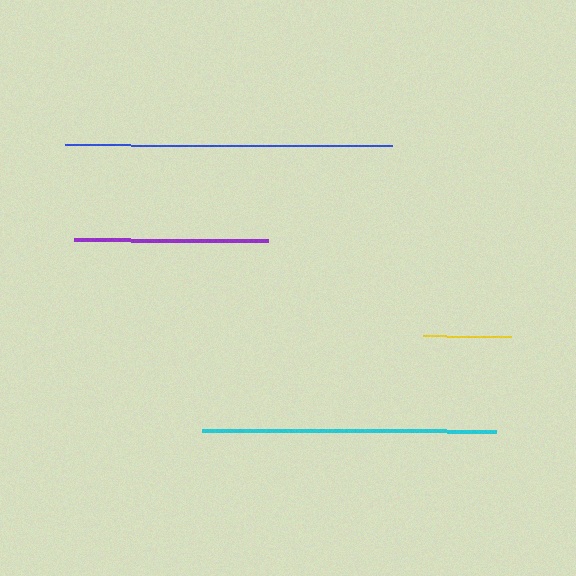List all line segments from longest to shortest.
From longest to shortest: blue, cyan, purple, yellow.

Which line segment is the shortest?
The yellow line is the shortest at approximately 89 pixels.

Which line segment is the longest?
The blue line is the longest at approximately 327 pixels.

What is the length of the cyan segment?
The cyan segment is approximately 294 pixels long.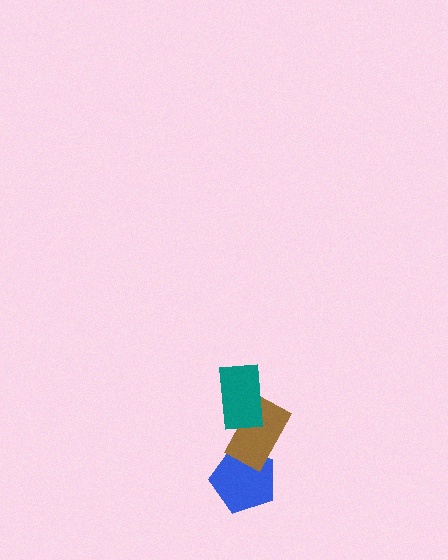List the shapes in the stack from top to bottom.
From top to bottom: the teal rectangle, the brown rectangle, the blue pentagon.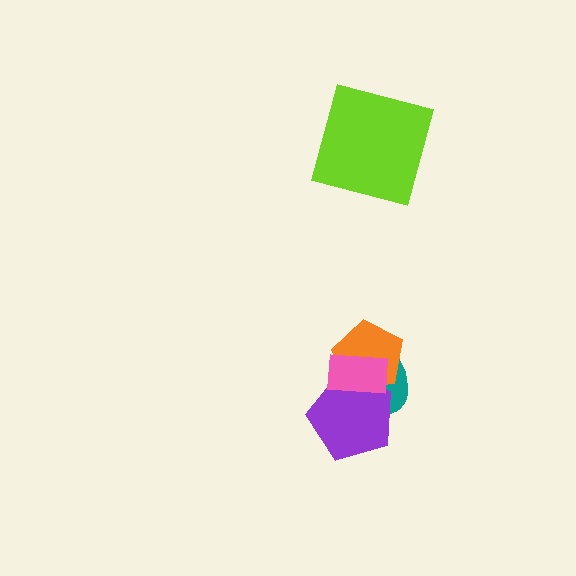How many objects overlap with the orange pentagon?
3 objects overlap with the orange pentagon.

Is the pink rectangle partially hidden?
No, no other shape covers it.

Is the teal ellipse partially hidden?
Yes, it is partially covered by another shape.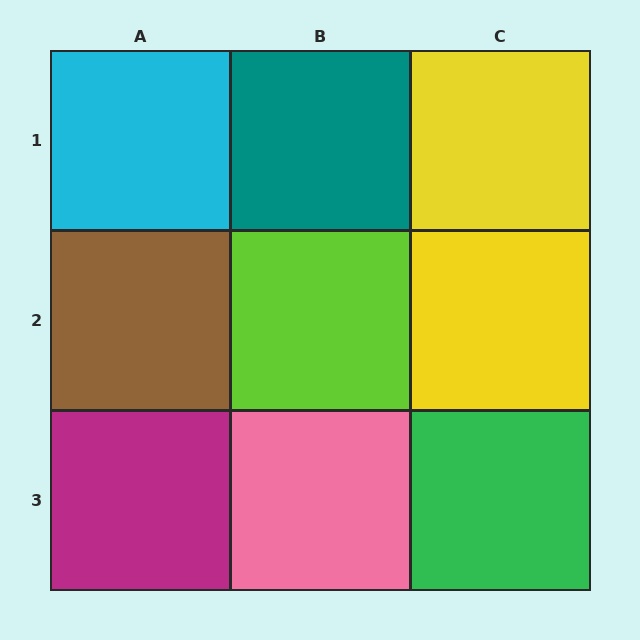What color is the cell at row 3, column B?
Pink.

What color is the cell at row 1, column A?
Cyan.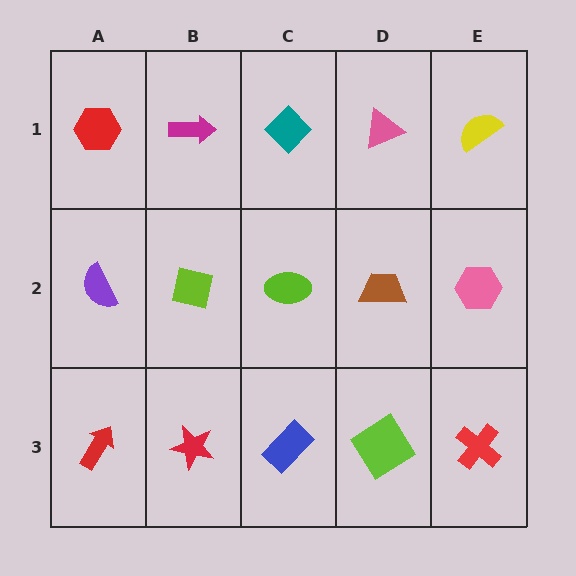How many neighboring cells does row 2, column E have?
3.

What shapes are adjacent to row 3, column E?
A pink hexagon (row 2, column E), a lime diamond (row 3, column D).